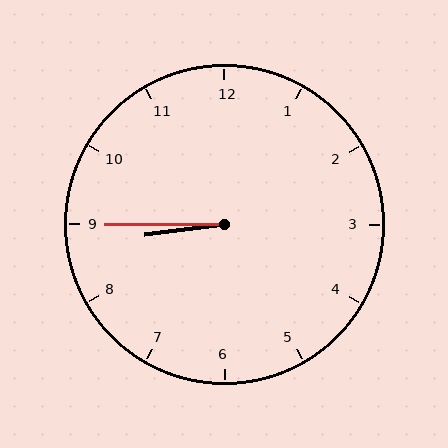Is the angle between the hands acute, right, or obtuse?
It is acute.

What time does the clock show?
8:45.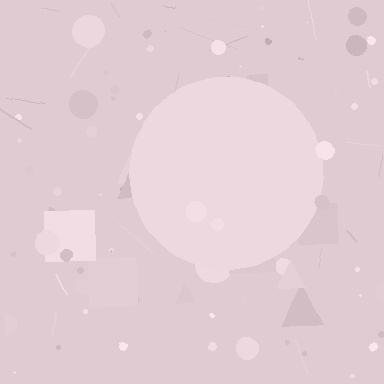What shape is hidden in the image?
A circle is hidden in the image.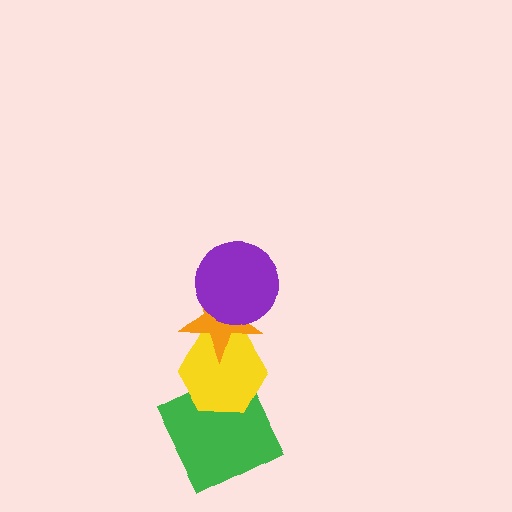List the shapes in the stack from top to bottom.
From top to bottom: the purple circle, the orange star, the yellow hexagon, the green square.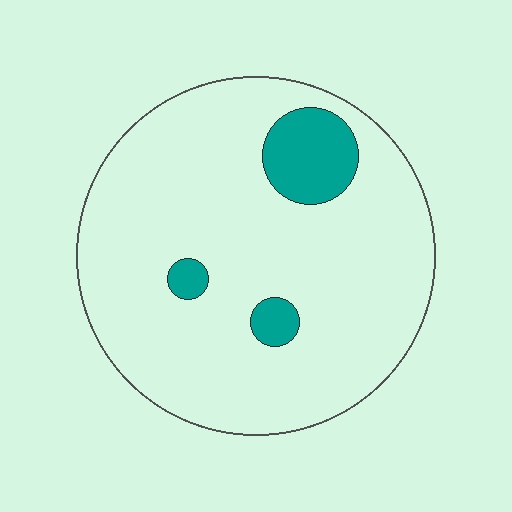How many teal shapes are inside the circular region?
3.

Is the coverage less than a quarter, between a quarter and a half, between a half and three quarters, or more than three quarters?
Less than a quarter.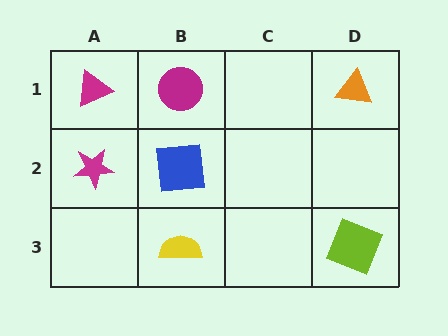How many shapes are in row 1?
3 shapes.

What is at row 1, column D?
An orange triangle.